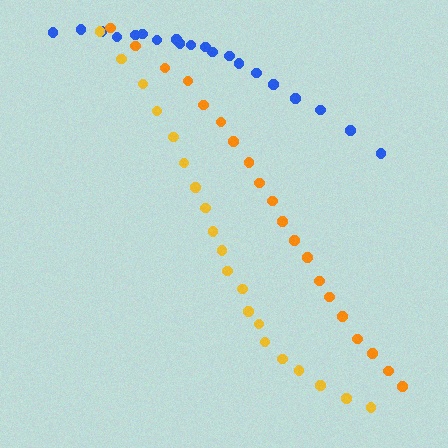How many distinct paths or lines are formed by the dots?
There are 3 distinct paths.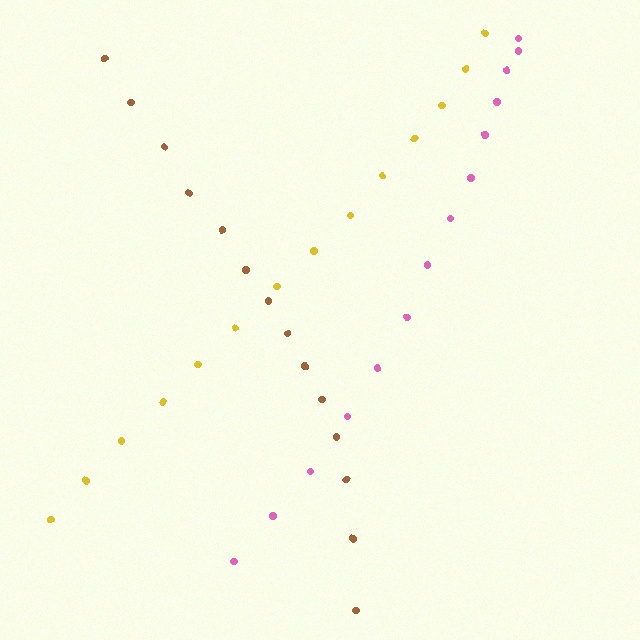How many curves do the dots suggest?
There are 3 distinct paths.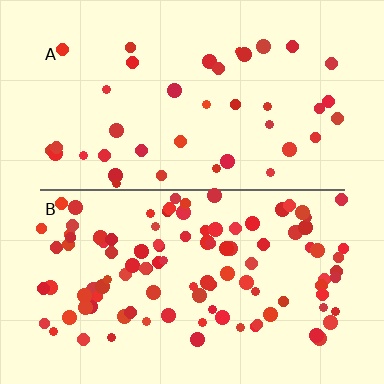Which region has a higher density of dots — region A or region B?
B (the bottom).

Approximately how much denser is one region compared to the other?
Approximately 2.8× — region B over region A.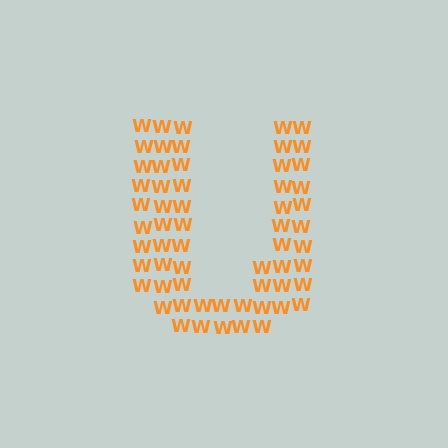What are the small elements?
The small elements are letter W's.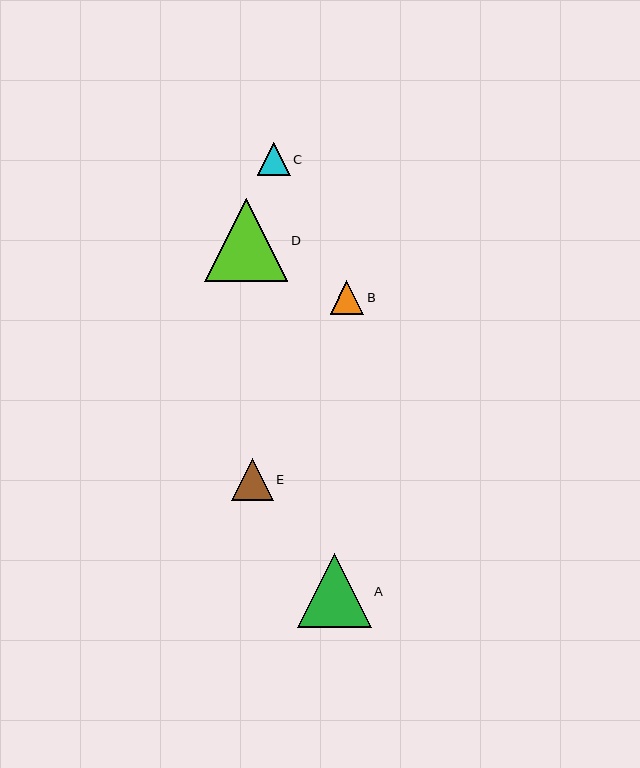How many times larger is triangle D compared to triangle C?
Triangle D is approximately 2.5 times the size of triangle C.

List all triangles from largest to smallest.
From largest to smallest: D, A, E, B, C.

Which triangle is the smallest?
Triangle C is the smallest with a size of approximately 33 pixels.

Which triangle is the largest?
Triangle D is the largest with a size of approximately 83 pixels.